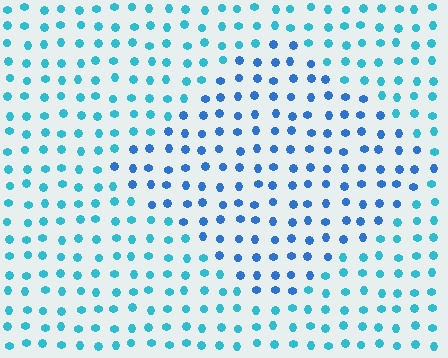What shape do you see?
I see a diamond.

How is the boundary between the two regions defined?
The boundary is defined purely by a slight shift in hue (about 28 degrees). Spacing, size, and orientation are identical on both sides.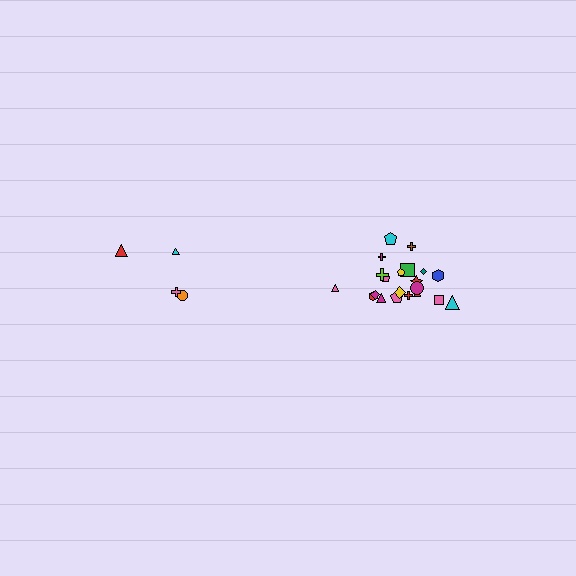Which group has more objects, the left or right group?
The right group.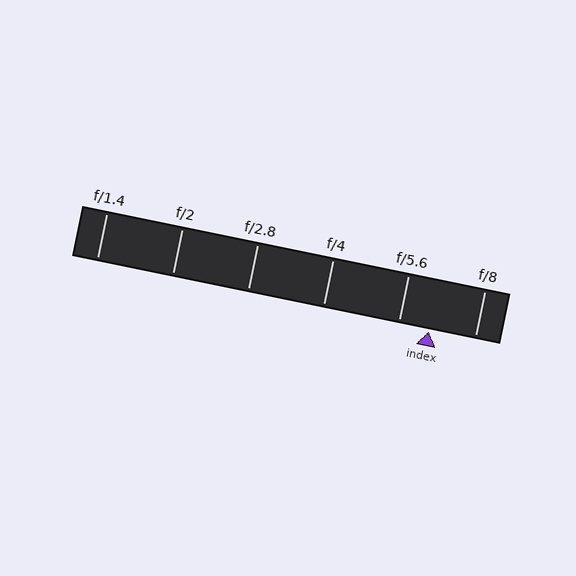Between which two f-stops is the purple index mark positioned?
The index mark is between f/5.6 and f/8.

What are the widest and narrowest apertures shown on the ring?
The widest aperture shown is f/1.4 and the narrowest is f/8.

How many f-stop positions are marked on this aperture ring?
There are 6 f-stop positions marked.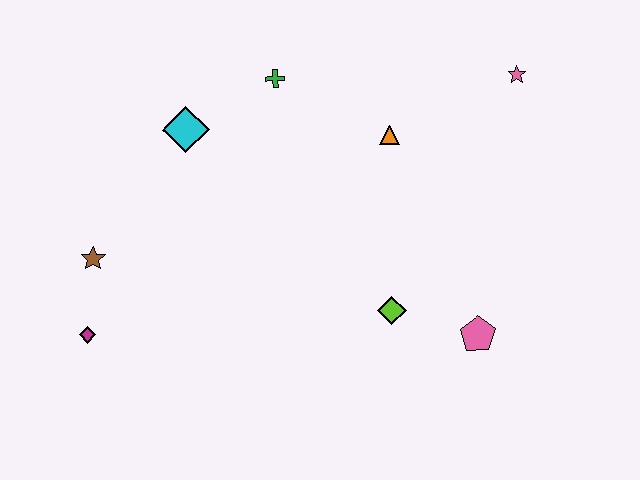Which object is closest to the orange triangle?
The green cross is closest to the orange triangle.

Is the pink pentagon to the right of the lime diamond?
Yes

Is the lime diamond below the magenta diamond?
No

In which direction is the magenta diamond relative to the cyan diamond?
The magenta diamond is below the cyan diamond.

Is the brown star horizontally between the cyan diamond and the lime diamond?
No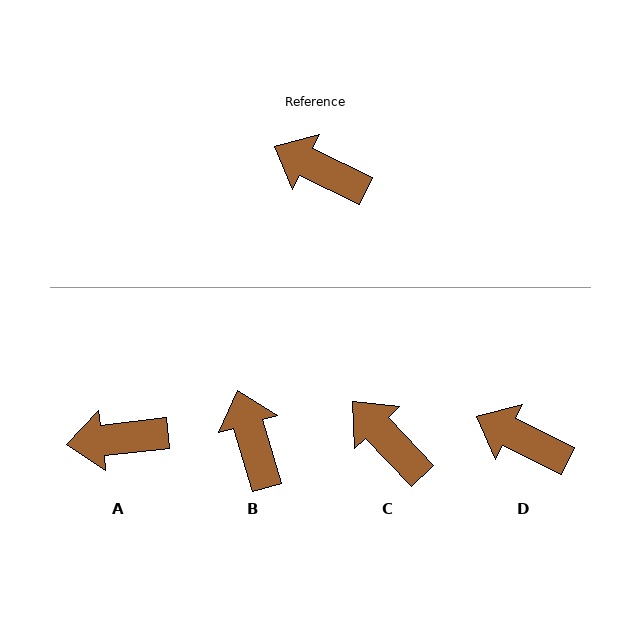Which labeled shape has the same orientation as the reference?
D.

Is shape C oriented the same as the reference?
No, it is off by about 21 degrees.